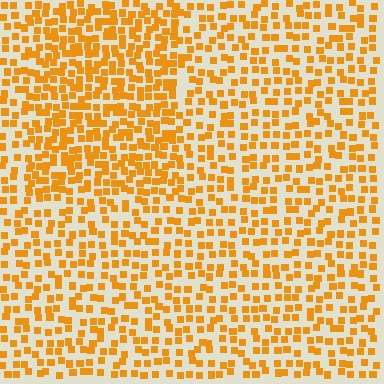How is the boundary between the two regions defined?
The boundary is defined by a change in element density (approximately 1.6x ratio). All elements are the same color, size, and shape.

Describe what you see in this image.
The image contains small orange elements arranged at two different densities. A rectangle-shaped region is visible where the elements are more densely packed than the surrounding area.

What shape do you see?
I see a rectangle.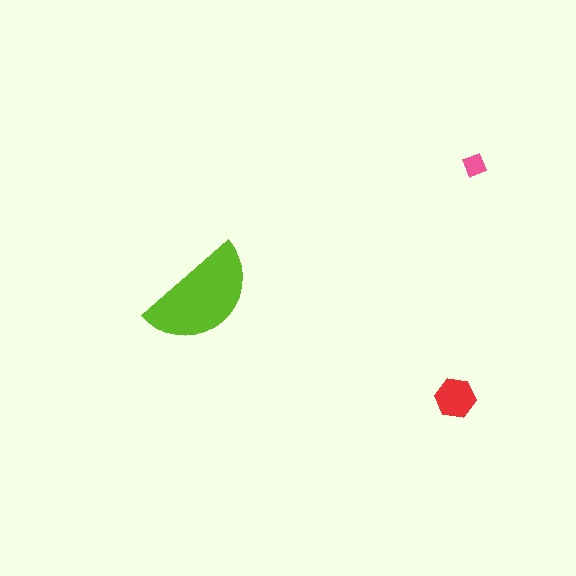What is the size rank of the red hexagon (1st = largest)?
2nd.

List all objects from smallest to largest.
The pink diamond, the red hexagon, the lime semicircle.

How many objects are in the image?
There are 3 objects in the image.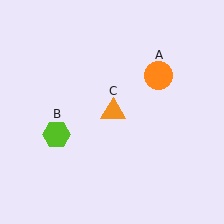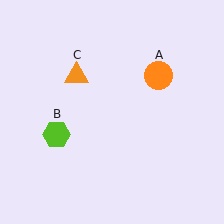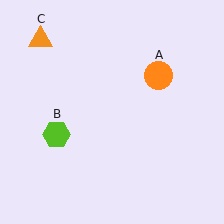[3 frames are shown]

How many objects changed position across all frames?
1 object changed position: orange triangle (object C).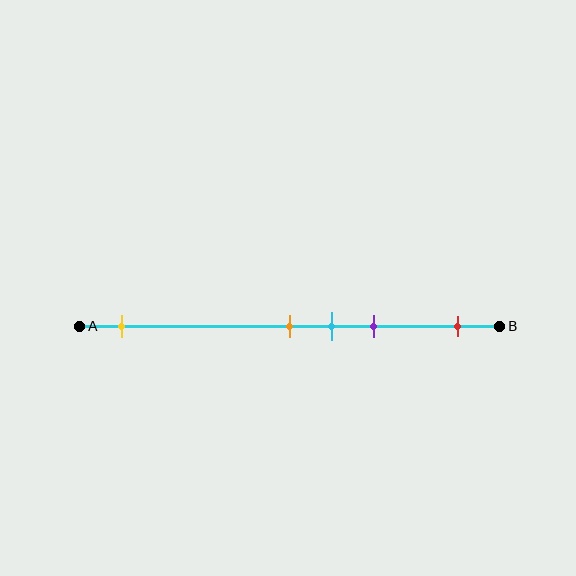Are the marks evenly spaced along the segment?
No, the marks are not evenly spaced.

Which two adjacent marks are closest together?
The orange and cyan marks are the closest adjacent pair.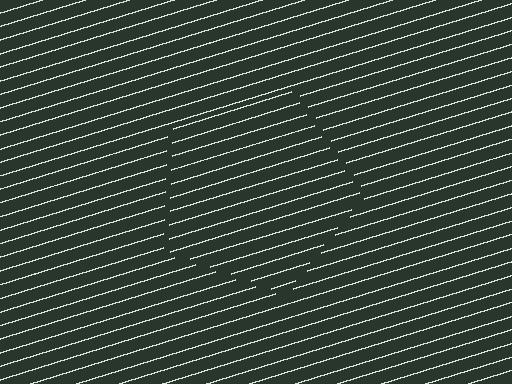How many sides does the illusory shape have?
5 sides — the line-ends trace a pentagon.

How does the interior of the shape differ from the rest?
The interior of the shape contains the same grating, shifted by half a period — the contour is defined by the phase discontinuity where line-ends from the inner and outer gratings abut.